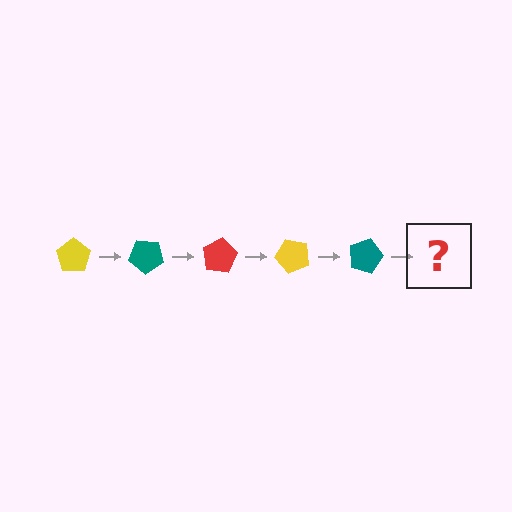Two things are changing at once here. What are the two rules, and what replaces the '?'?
The two rules are that it rotates 40 degrees each step and the color cycles through yellow, teal, and red. The '?' should be a red pentagon, rotated 200 degrees from the start.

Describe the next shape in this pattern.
It should be a red pentagon, rotated 200 degrees from the start.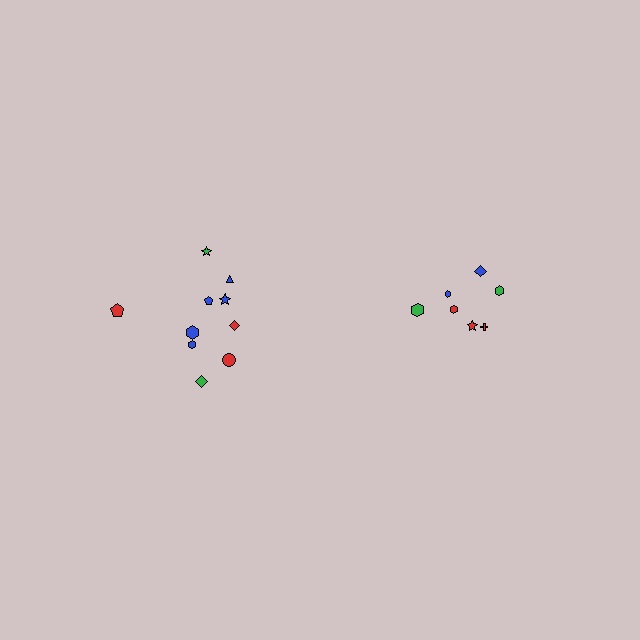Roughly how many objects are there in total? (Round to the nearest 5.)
Roughly 15 objects in total.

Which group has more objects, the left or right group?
The left group.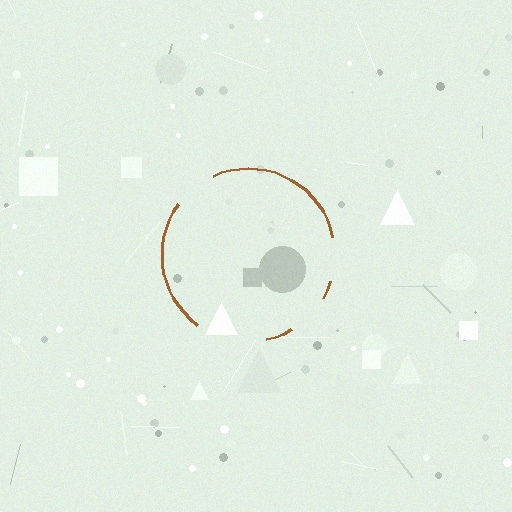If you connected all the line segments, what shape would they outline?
They would outline a circle.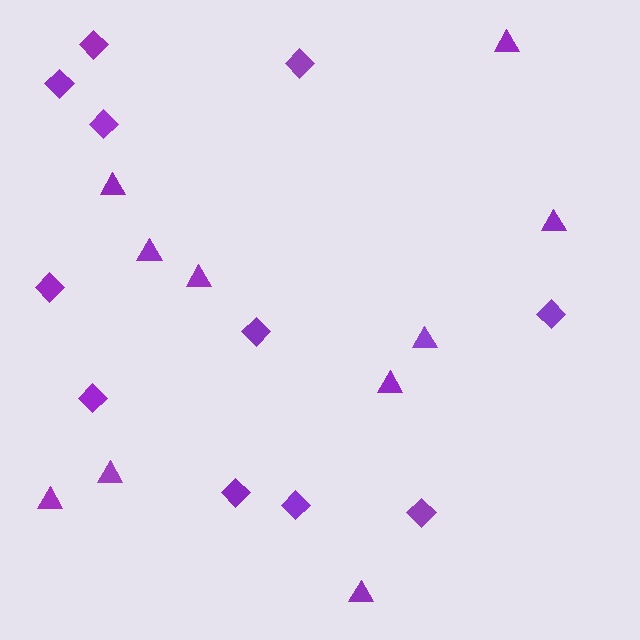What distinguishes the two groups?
There are 2 groups: one group of triangles (10) and one group of diamonds (11).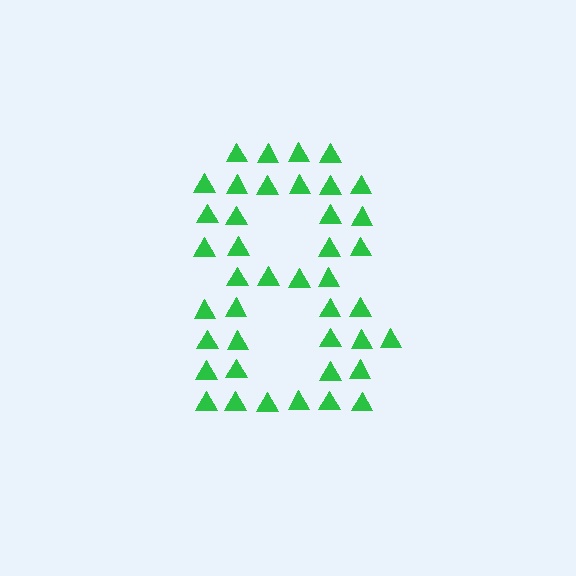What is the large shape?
The large shape is the digit 8.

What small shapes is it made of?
It is made of small triangles.